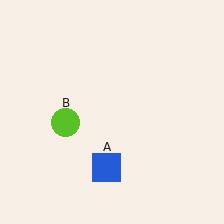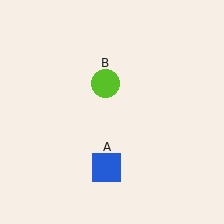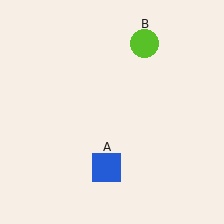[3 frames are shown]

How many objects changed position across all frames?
1 object changed position: lime circle (object B).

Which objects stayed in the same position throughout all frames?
Blue square (object A) remained stationary.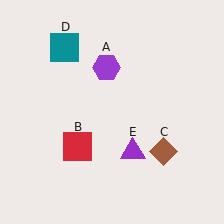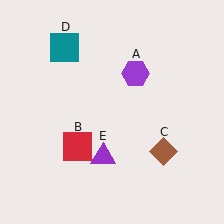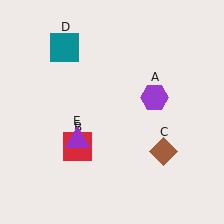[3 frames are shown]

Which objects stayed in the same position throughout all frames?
Red square (object B) and brown diamond (object C) and teal square (object D) remained stationary.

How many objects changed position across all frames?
2 objects changed position: purple hexagon (object A), purple triangle (object E).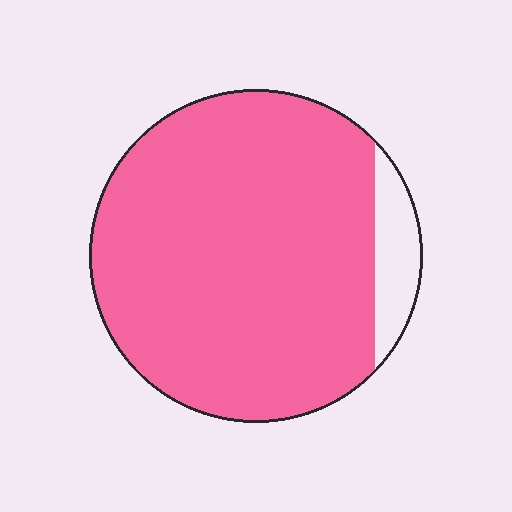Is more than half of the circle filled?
Yes.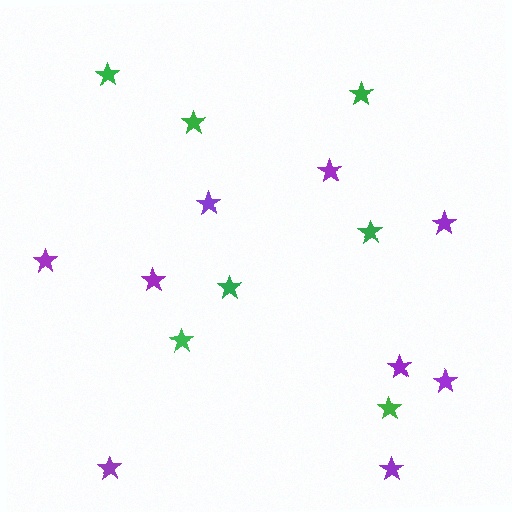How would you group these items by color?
There are 2 groups: one group of green stars (7) and one group of purple stars (9).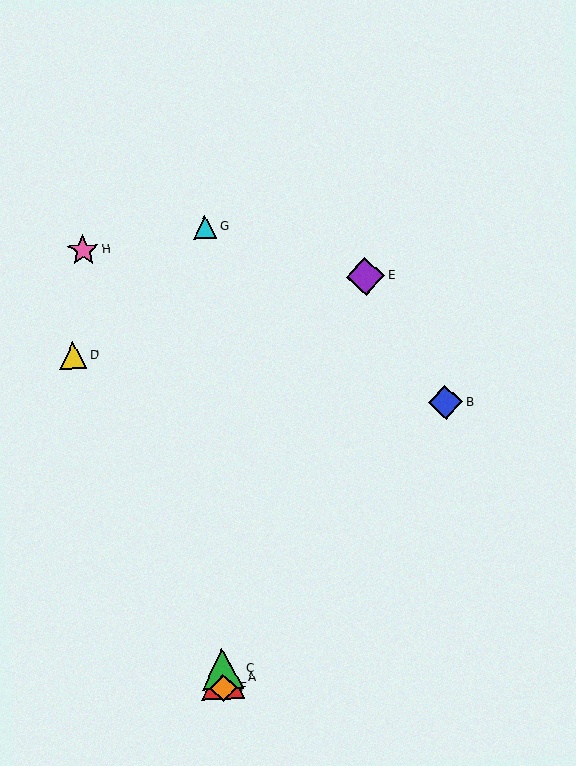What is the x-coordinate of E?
Object E is at x≈365.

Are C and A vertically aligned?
Yes, both are at x≈223.